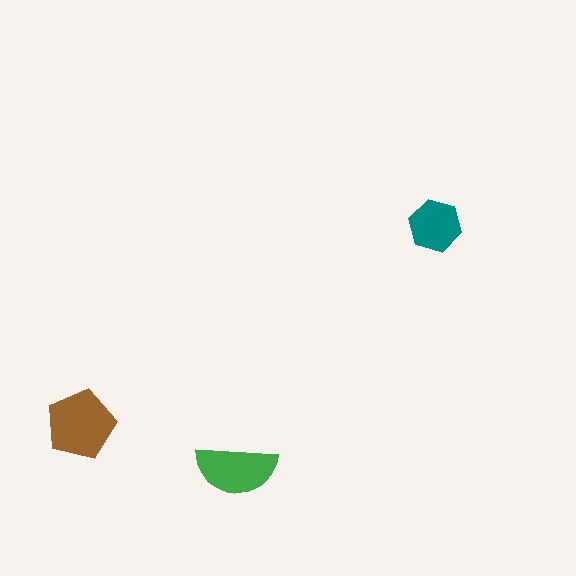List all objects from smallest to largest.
The teal hexagon, the green semicircle, the brown pentagon.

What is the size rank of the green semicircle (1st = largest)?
2nd.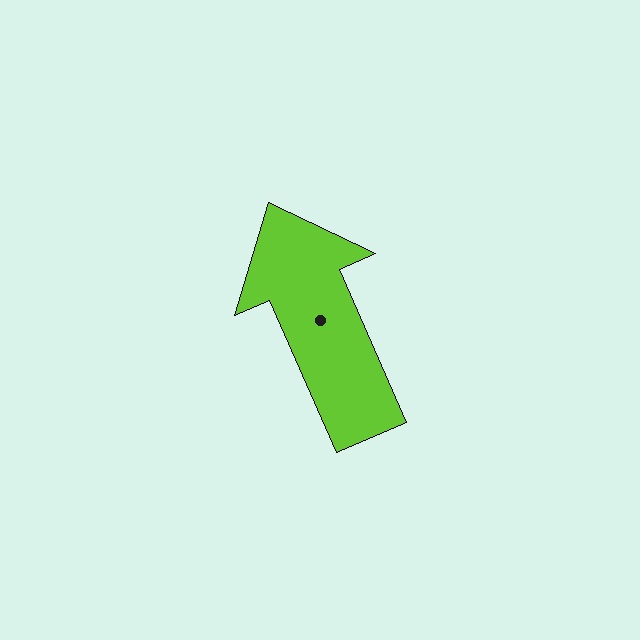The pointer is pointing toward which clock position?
Roughly 11 o'clock.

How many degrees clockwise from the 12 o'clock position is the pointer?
Approximately 336 degrees.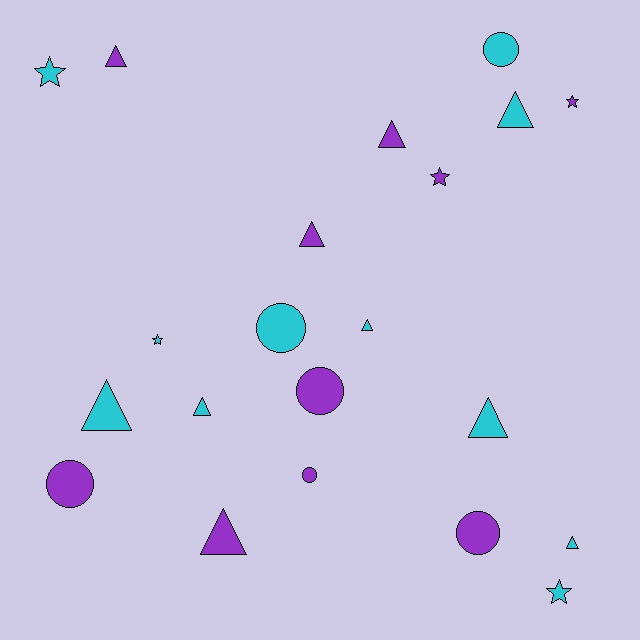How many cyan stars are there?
There are 3 cyan stars.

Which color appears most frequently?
Cyan, with 11 objects.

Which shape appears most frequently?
Triangle, with 10 objects.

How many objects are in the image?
There are 21 objects.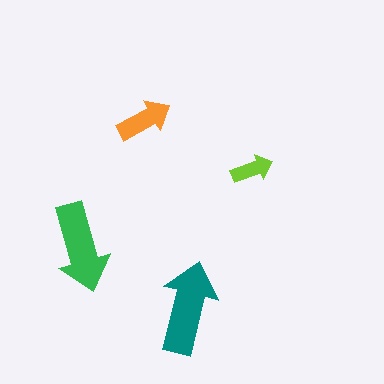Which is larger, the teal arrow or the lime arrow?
The teal one.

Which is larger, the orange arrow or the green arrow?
The green one.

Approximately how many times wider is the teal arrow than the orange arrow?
About 1.5 times wider.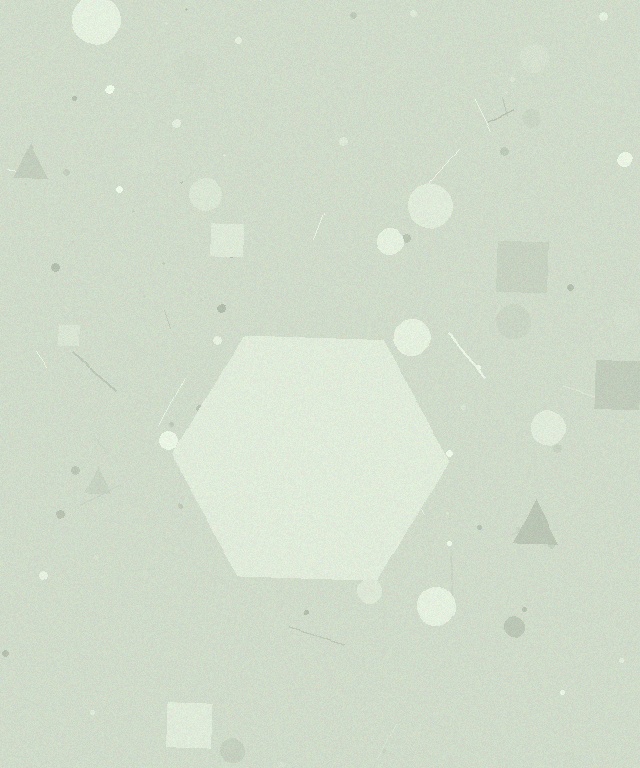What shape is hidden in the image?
A hexagon is hidden in the image.